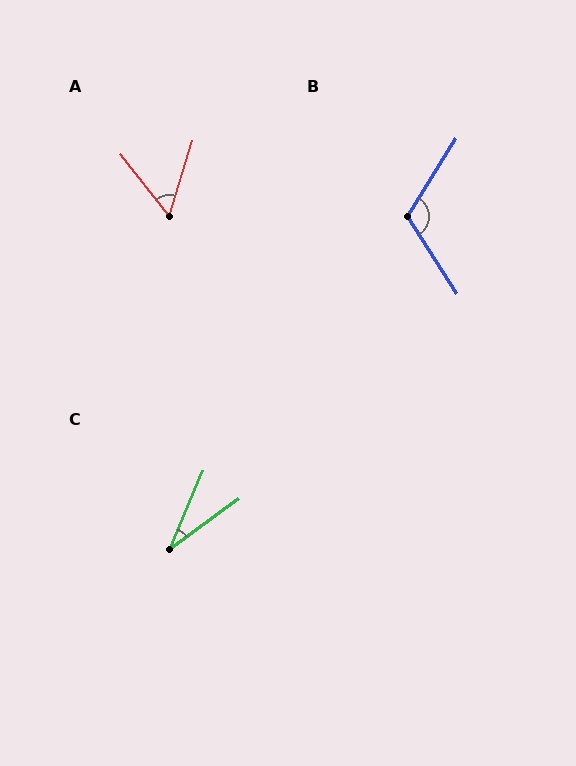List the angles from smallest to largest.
C (31°), A (56°), B (115°).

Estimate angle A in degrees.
Approximately 56 degrees.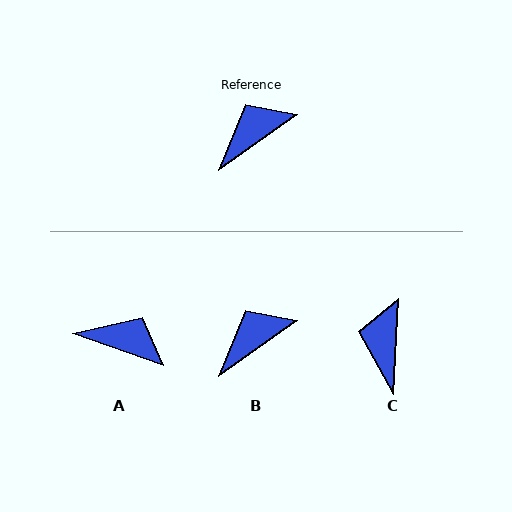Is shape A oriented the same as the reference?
No, it is off by about 55 degrees.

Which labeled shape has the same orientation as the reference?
B.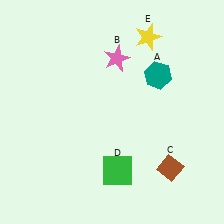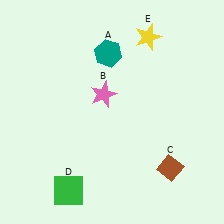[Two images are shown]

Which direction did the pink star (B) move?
The pink star (B) moved down.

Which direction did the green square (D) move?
The green square (D) moved left.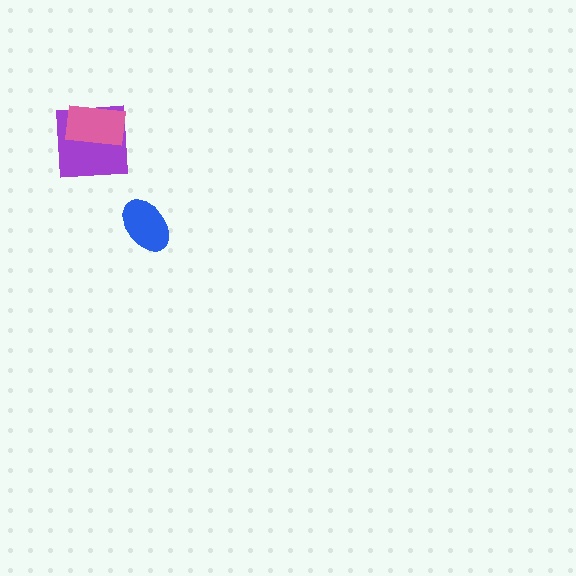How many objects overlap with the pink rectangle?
1 object overlaps with the pink rectangle.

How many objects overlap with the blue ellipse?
0 objects overlap with the blue ellipse.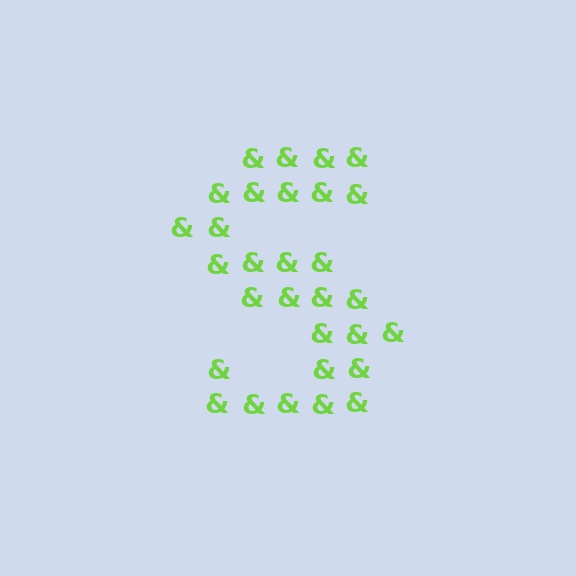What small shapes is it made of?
It is made of small ampersands.